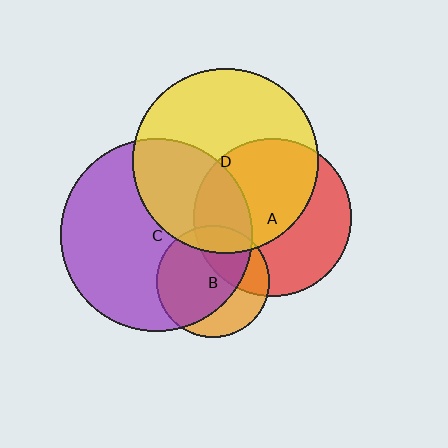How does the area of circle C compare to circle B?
Approximately 2.9 times.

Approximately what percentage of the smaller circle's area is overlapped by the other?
Approximately 15%.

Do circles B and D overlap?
Yes.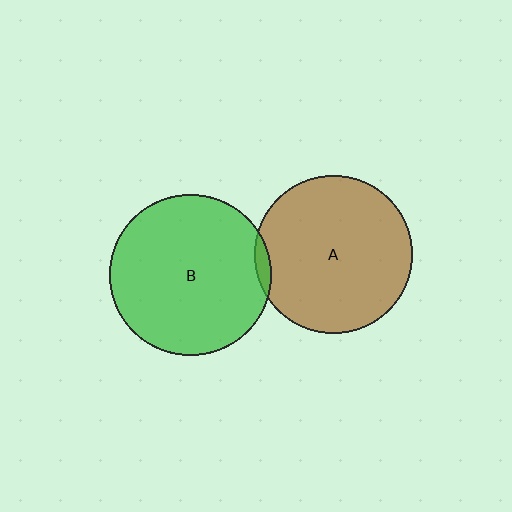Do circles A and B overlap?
Yes.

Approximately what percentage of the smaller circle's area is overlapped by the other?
Approximately 5%.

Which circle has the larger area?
Circle B (green).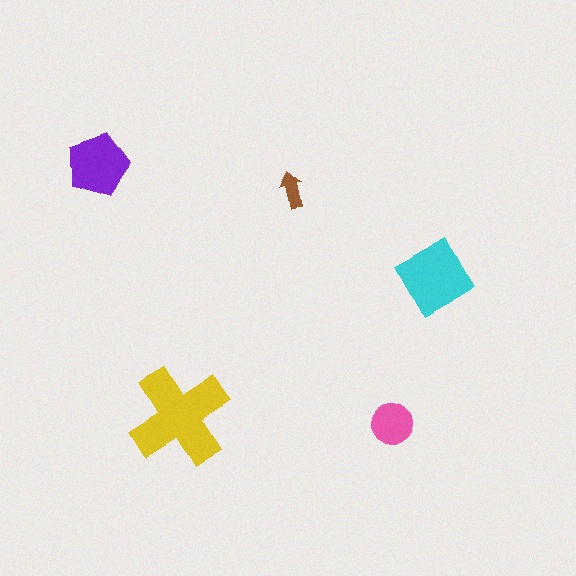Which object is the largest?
The yellow cross.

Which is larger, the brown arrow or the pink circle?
The pink circle.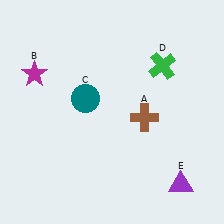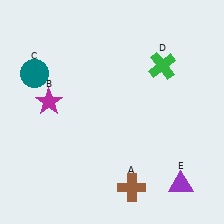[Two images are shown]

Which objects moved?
The objects that moved are: the brown cross (A), the magenta star (B), the teal circle (C).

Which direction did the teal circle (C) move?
The teal circle (C) moved left.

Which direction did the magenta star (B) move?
The magenta star (B) moved down.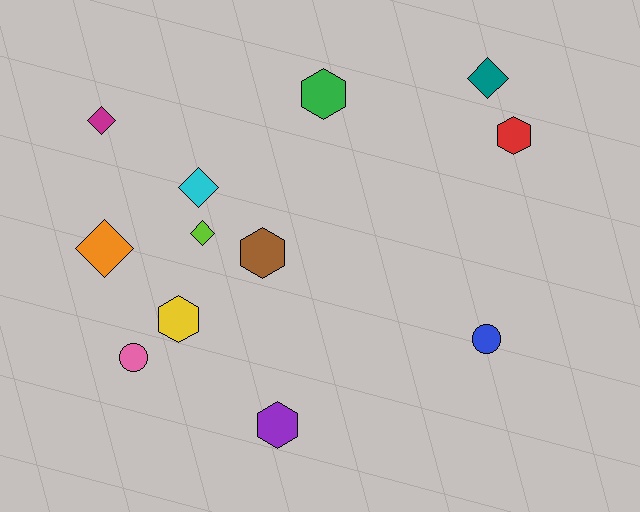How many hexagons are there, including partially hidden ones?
There are 5 hexagons.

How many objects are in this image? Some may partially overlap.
There are 12 objects.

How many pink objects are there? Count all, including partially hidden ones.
There is 1 pink object.